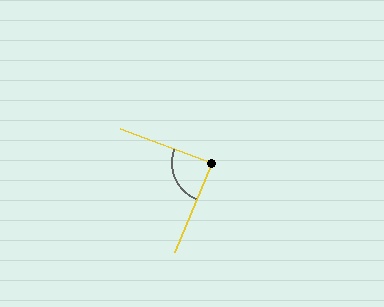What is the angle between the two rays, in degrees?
Approximately 88 degrees.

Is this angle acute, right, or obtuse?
It is approximately a right angle.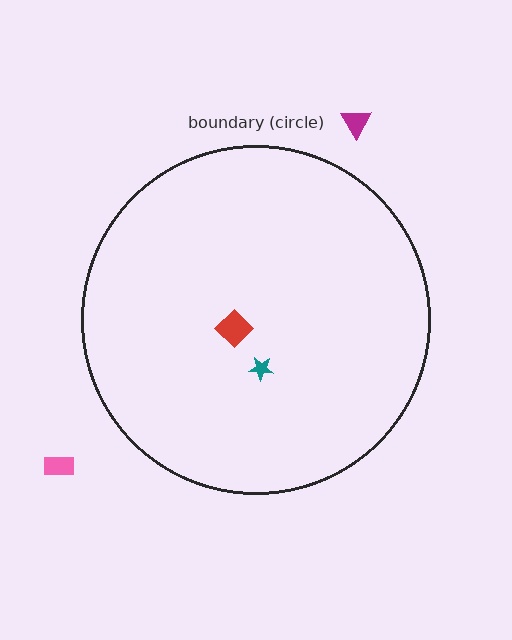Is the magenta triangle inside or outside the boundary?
Outside.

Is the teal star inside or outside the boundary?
Inside.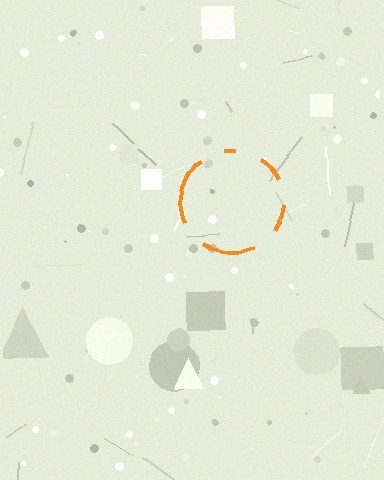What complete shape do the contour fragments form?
The contour fragments form a circle.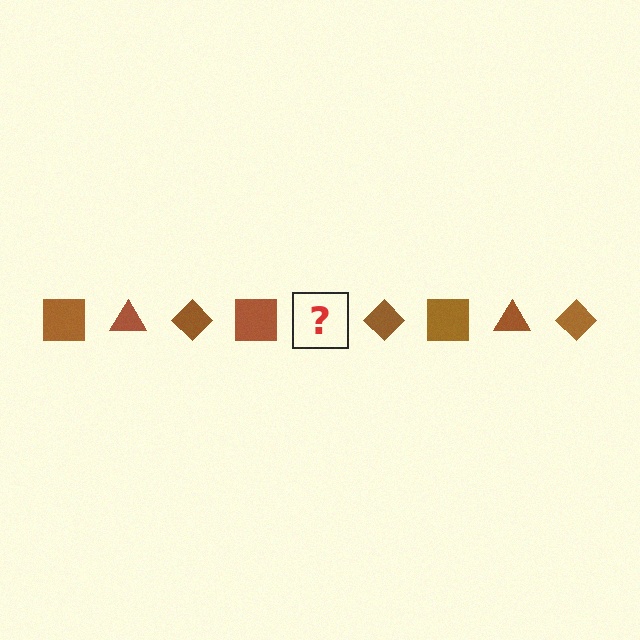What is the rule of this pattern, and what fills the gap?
The rule is that the pattern cycles through square, triangle, diamond shapes in brown. The gap should be filled with a brown triangle.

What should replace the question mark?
The question mark should be replaced with a brown triangle.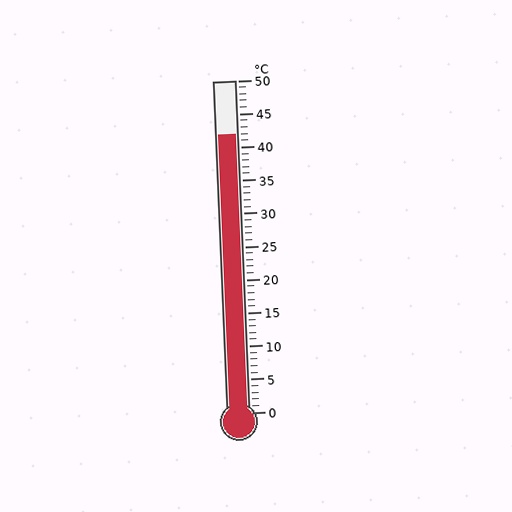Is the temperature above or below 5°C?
The temperature is above 5°C.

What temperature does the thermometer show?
The thermometer shows approximately 42°C.